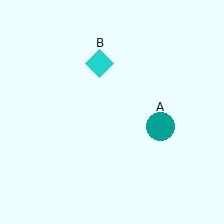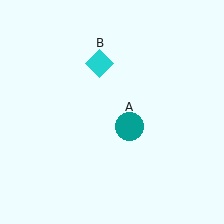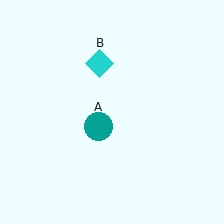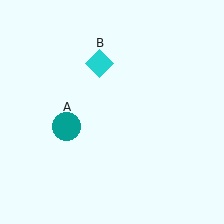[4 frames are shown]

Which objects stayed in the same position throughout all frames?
Cyan diamond (object B) remained stationary.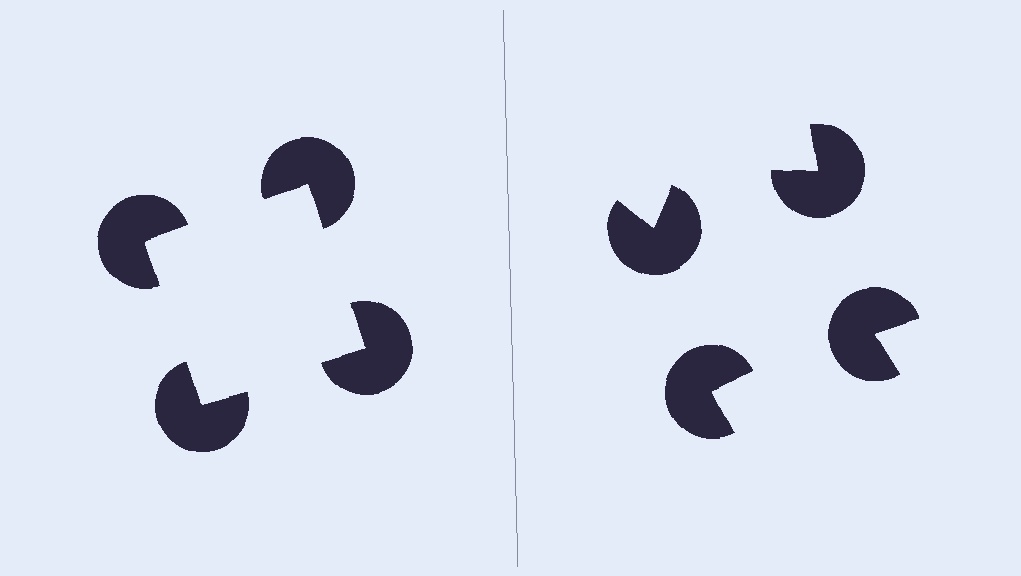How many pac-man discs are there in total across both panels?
8 — 4 on each side.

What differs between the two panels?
The pac-man discs are positioned identically on both sides; only the wedge orientations differ. On the left they align to a square; on the right they are misaligned.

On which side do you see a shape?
An illusory square appears on the left side. On the right side the wedge cuts are rotated, so no coherent shape forms.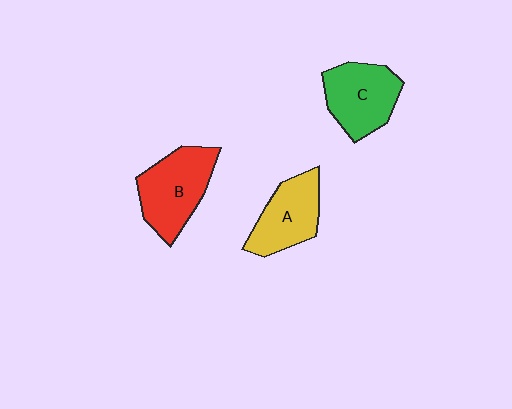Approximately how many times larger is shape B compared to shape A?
Approximately 1.2 times.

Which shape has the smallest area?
Shape A (yellow).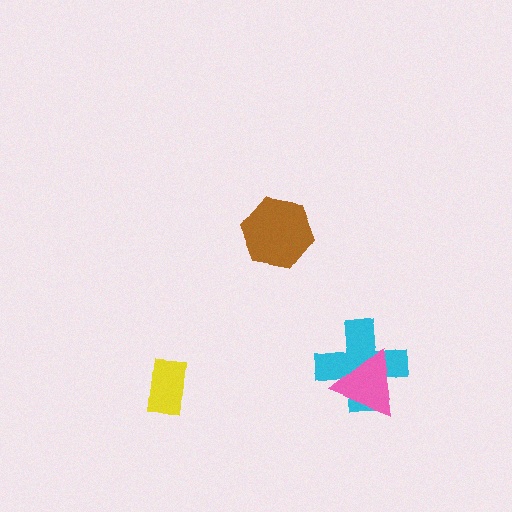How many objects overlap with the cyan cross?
1 object overlaps with the cyan cross.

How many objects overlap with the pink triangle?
1 object overlaps with the pink triangle.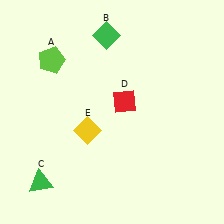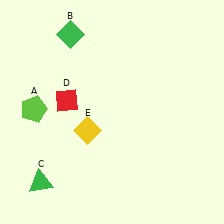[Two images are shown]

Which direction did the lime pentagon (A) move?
The lime pentagon (A) moved down.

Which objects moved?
The objects that moved are: the lime pentagon (A), the green diamond (B), the red diamond (D).